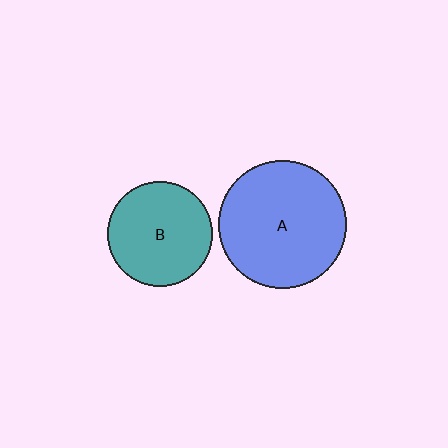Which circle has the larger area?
Circle A (blue).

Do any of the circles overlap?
No, none of the circles overlap.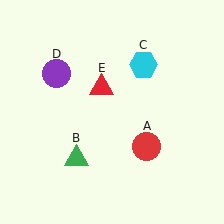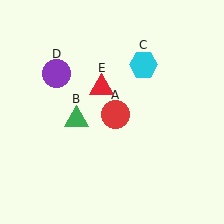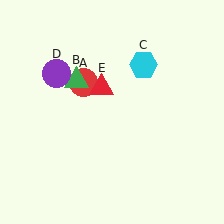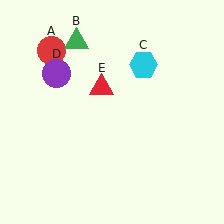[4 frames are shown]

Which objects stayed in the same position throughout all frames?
Cyan hexagon (object C) and purple circle (object D) and red triangle (object E) remained stationary.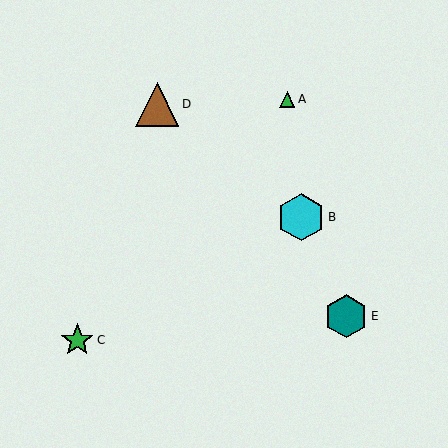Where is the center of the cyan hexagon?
The center of the cyan hexagon is at (301, 217).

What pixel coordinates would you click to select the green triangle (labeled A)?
Click at (287, 99) to select the green triangle A.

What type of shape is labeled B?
Shape B is a cyan hexagon.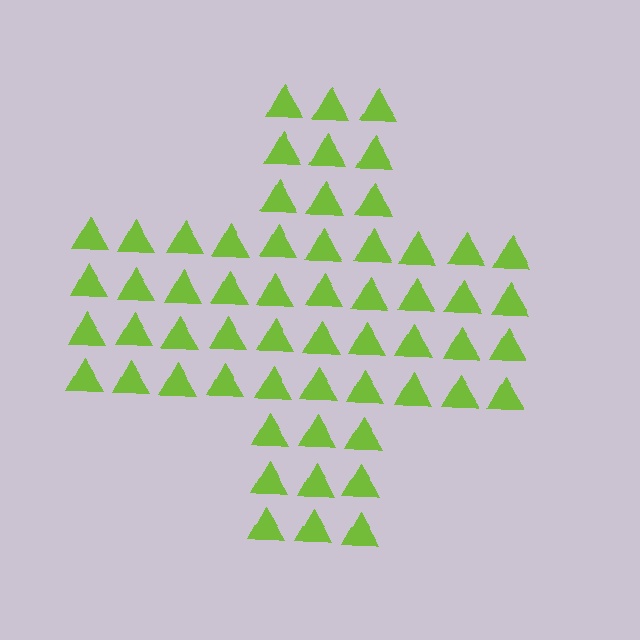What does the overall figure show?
The overall figure shows a cross.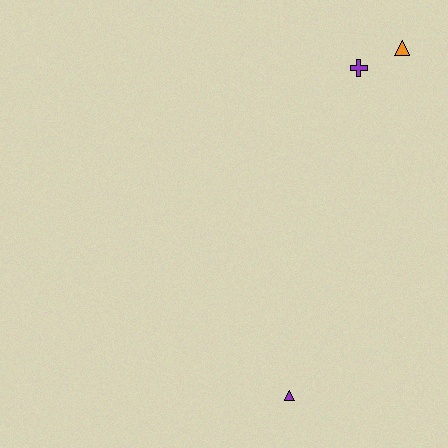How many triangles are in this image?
There are 2 triangles.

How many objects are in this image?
There are 3 objects.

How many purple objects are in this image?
There are 2 purple objects.